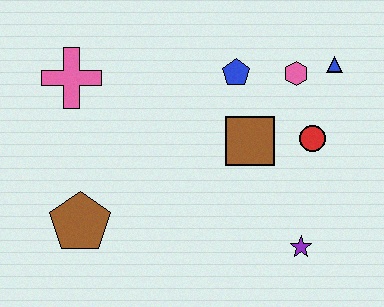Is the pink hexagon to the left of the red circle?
Yes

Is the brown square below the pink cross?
Yes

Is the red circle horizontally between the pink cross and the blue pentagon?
No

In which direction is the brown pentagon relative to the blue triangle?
The brown pentagon is to the left of the blue triangle.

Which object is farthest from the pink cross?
The purple star is farthest from the pink cross.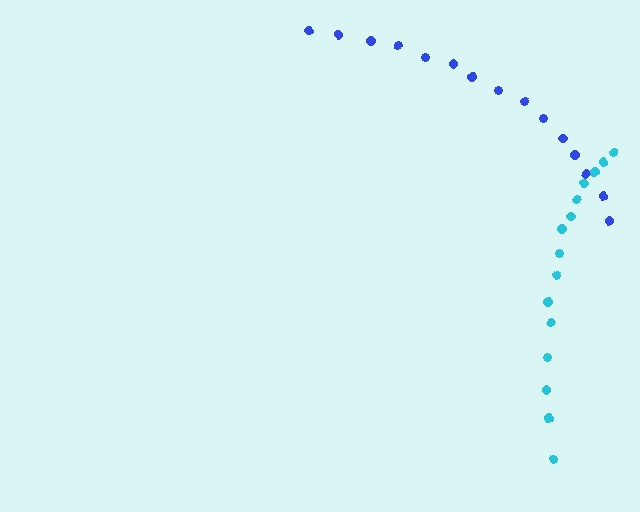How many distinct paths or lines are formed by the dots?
There are 2 distinct paths.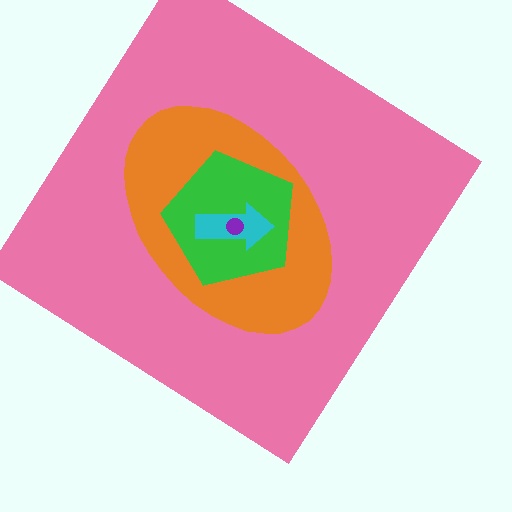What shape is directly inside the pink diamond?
The orange ellipse.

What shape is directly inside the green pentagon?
The cyan arrow.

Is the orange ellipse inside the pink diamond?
Yes.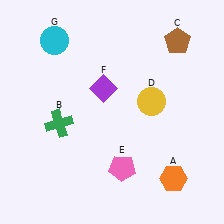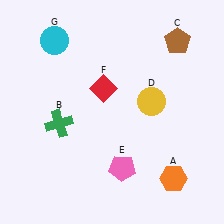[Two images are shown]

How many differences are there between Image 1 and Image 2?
There is 1 difference between the two images.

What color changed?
The diamond (F) changed from purple in Image 1 to red in Image 2.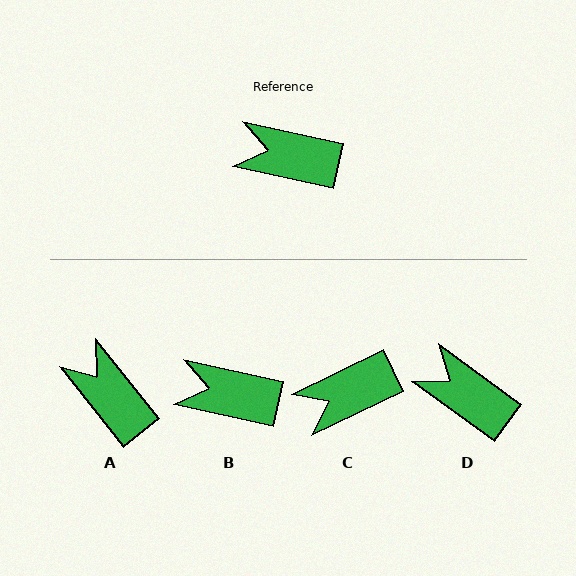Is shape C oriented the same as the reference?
No, it is off by about 38 degrees.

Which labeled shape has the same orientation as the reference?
B.